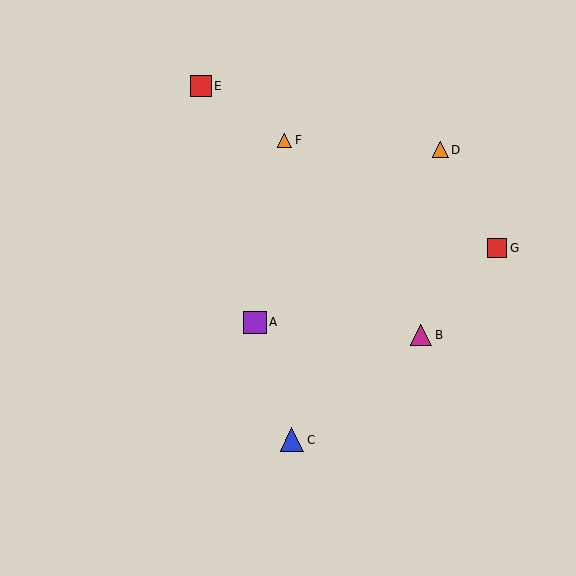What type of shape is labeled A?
Shape A is a purple square.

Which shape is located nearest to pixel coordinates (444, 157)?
The orange triangle (labeled D) at (440, 150) is nearest to that location.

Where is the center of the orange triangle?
The center of the orange triangle is at (285, 140).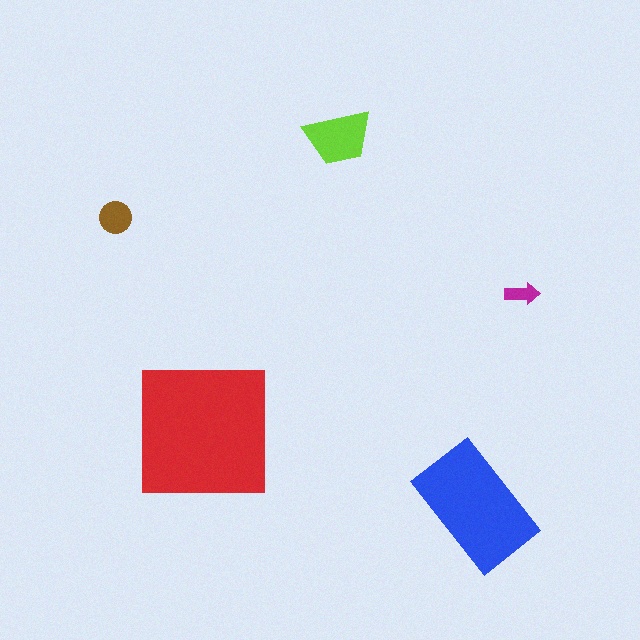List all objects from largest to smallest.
The red square, the blue rectangle, the lime trapezoid, the brown circle, the magenta arrow.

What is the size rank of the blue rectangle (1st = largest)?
2nd.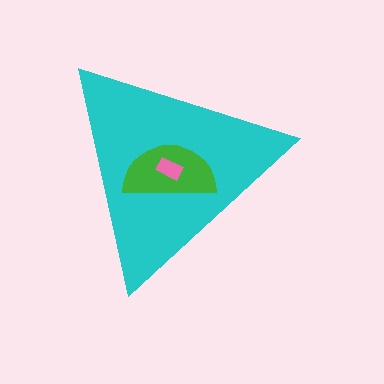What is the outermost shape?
The cyan triangle.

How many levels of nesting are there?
3.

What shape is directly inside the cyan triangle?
The green semicircle.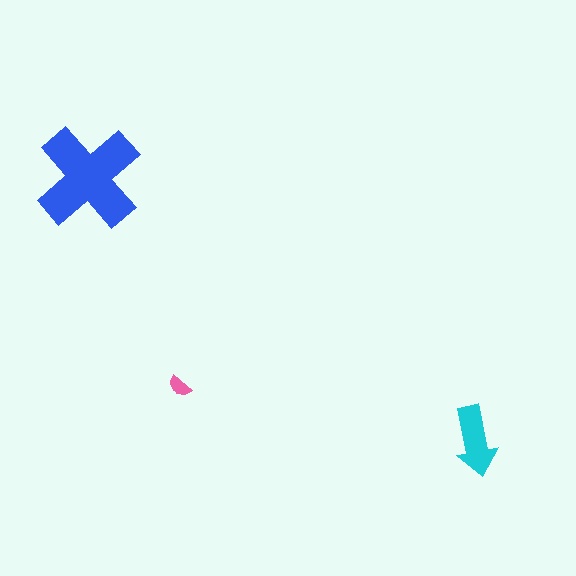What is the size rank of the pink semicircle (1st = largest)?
3rd.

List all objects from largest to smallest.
The blue cross, the cyan arrow, the pink semicircle.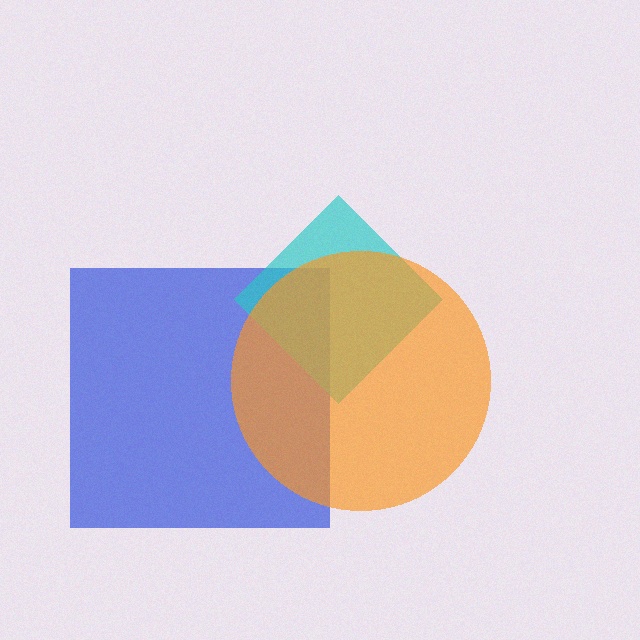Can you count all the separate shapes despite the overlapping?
Yes, there are 3 separate shapes.